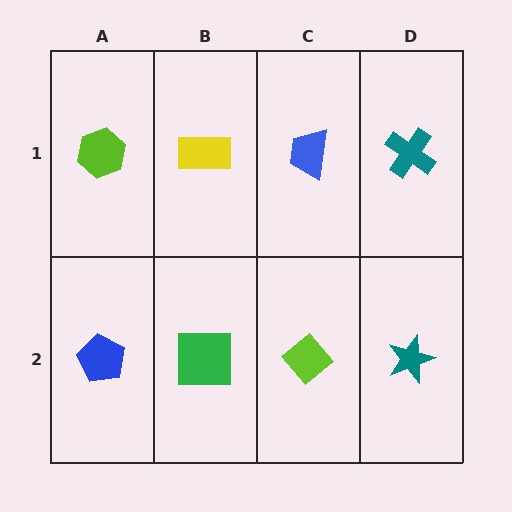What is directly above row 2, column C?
A blue trapezoid.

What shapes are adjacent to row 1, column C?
A lime diamond (row 2, column C), a yellow rectangle (row 1, column B), a teal cross (row 1, column D).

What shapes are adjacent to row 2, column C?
A blue trapezoid (row 1, column C), a green square (row 2, column B), a teal star (row 2, column D).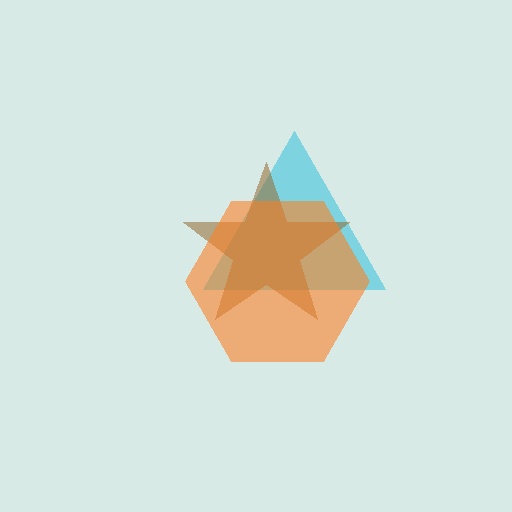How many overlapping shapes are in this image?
There are 3 overlapping shapes in the image.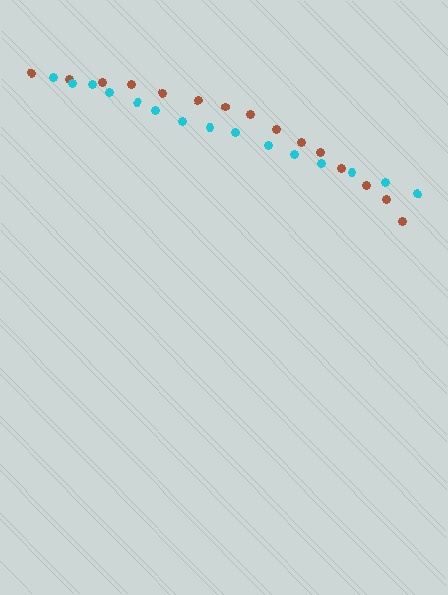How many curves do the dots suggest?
There are 2 distinct paths.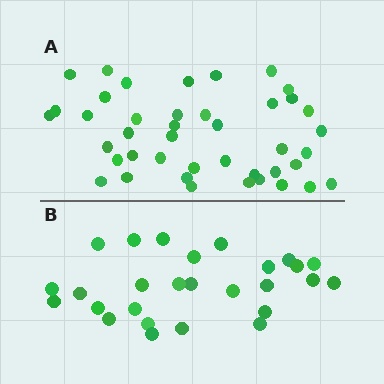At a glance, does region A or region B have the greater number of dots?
Region A (the top region) has more dots.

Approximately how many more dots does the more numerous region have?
Region A has approximately 15 more dots than region B.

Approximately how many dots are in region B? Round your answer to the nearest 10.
About 30 dots. (The exact count is 27, which rounds to 30.)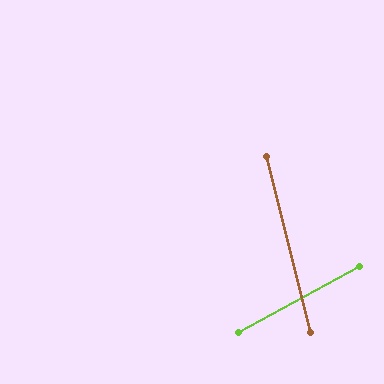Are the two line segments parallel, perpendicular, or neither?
Neither parallel nor perpendicular — they differ by about 76°.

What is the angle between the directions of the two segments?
Approximately 76 degrees.